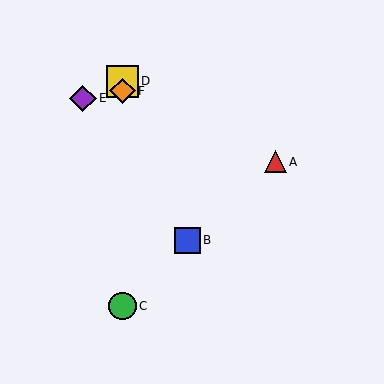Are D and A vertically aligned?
No, D is at x≈123 and A is at x≈275.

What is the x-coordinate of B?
Object B is at x≈187.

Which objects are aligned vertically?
Objects C, D, F are aligned vertically.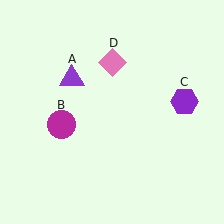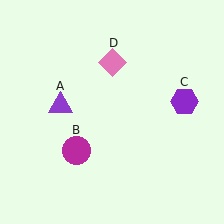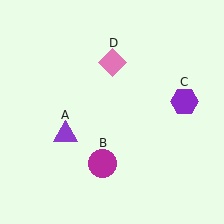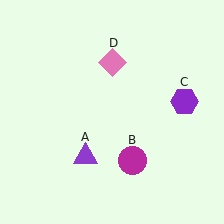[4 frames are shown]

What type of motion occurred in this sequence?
The purple triangle (object A), magenta circle (object B) rotated counterclockwise around the center of the scene.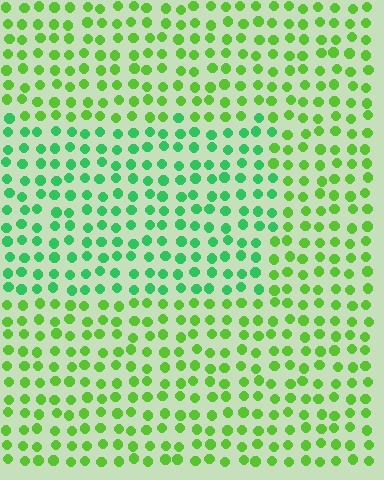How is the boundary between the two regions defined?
The boundary is defined purely by a slight shift in hue (about 35 degrees). Spacing, size, and orientation are identical on both sides.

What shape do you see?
I see a rectangle.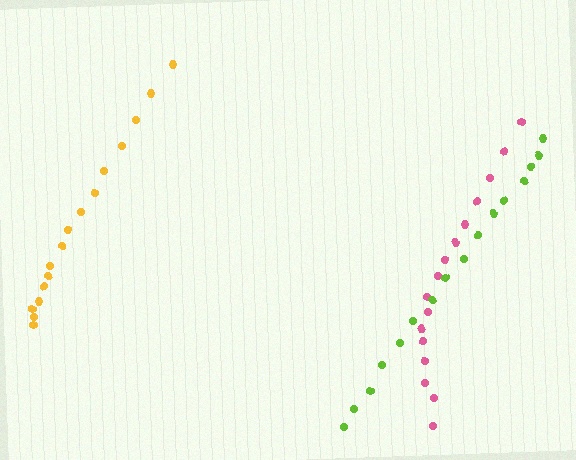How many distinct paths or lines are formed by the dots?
There are 3 distinct paths.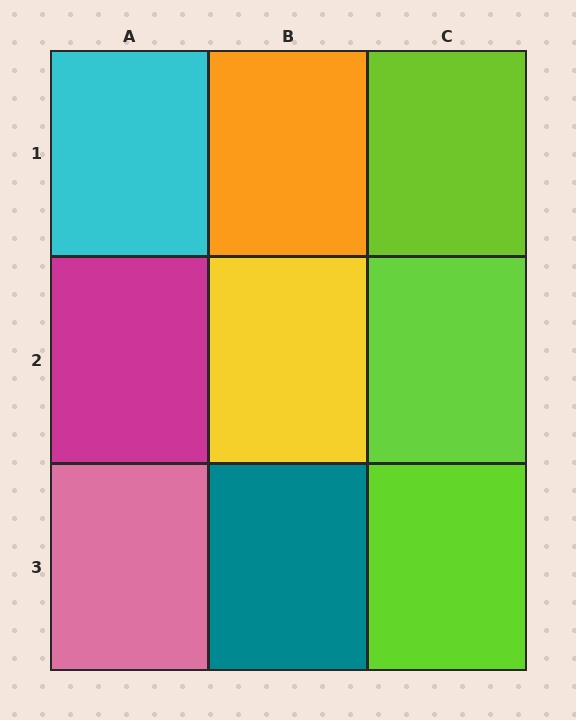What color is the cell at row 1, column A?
Cyan.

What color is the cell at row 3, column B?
Teal.